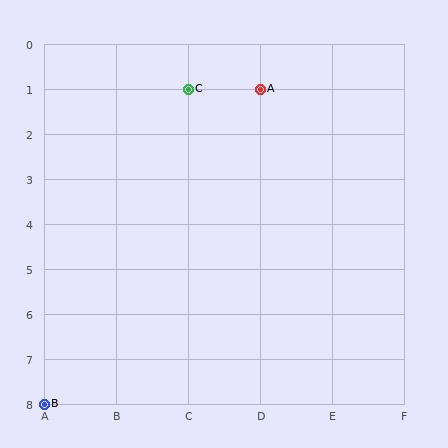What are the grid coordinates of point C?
Point C is at grid coordinates (C, 1).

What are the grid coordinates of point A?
Point A is at grid coordinates (D, 1).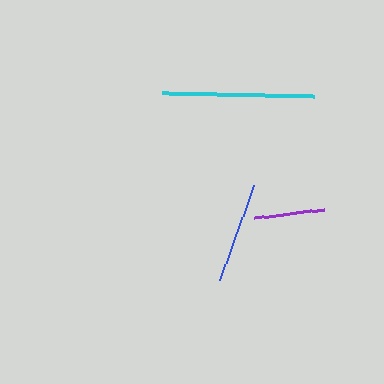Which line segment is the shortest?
The purple line is the shortest at approximately 70 pixels.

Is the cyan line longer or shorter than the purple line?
The cyan line is longer than the purple line.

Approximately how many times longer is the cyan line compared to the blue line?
The cyan line is approximately 1.5 times the length of the blue line.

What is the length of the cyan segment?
The cyan segment is approximately 152 pixels long.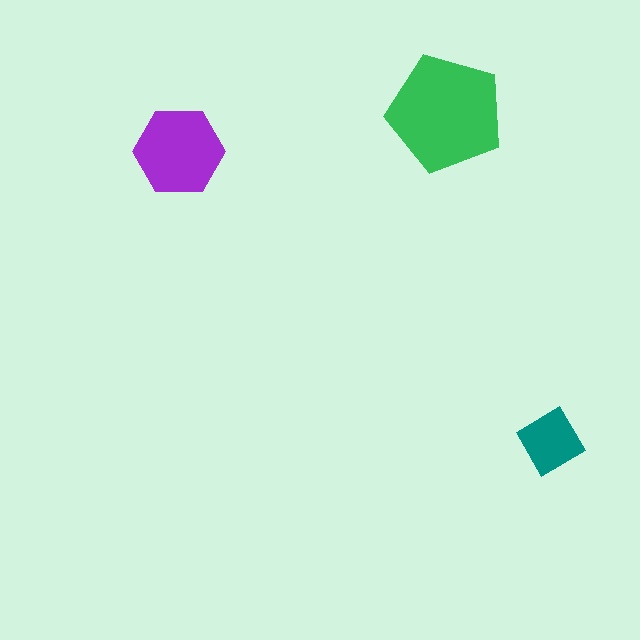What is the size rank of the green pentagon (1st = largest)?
1st.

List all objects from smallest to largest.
The teal diamond, the purple hexagon, the green pentagon.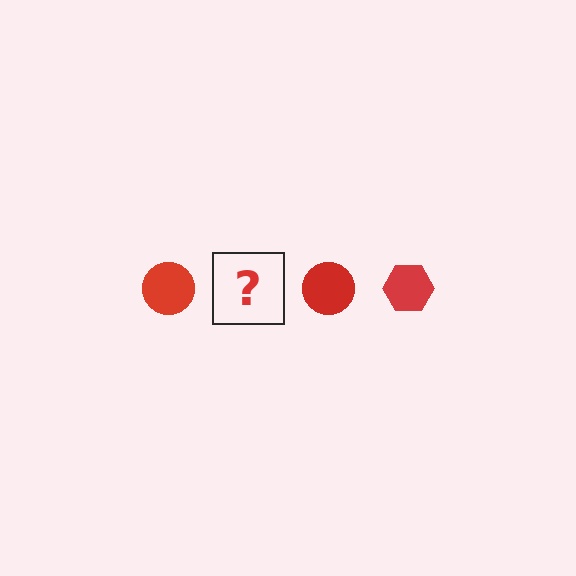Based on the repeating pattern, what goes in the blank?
The blank should be a red hexagon.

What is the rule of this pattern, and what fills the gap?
The rule is that the pattern cycles through circle, hexagon shapes in red. The gap should be filled with a red hexagon.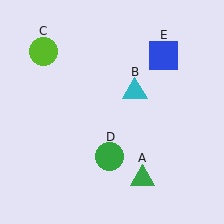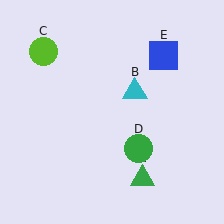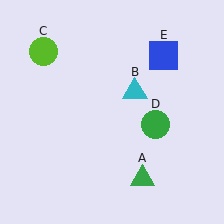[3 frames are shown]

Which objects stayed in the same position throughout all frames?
Green triangle (object A) and cyan triangle (object B) and lime circle (object C) and blue square (object E) remained stationary.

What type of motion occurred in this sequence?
The green circle (object D) rotated counterclockwise around the center of the scene.